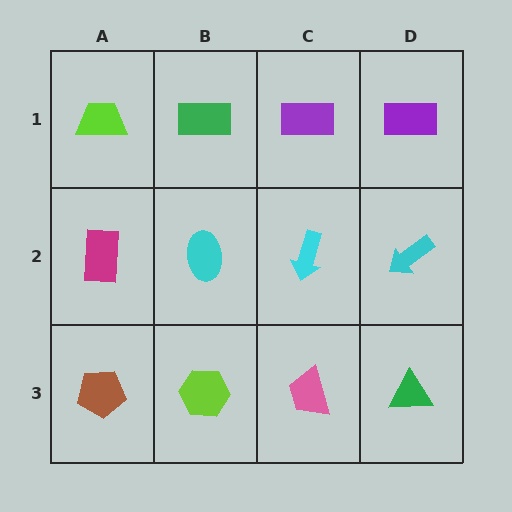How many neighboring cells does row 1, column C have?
3.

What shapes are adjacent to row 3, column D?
A cyan arrow (row 2, column D), a pink trapezoid (row 3, column C).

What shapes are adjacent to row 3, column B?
A cyan ellipse (row 2, column B), a brown pentagon (row 3, column A), a pink trapezoid (row 3, column C).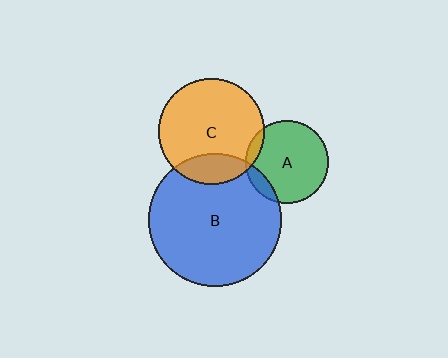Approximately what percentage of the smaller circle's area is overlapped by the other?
Approximately 10%.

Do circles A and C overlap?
Yes.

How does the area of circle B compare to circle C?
Approximately 1.6 times.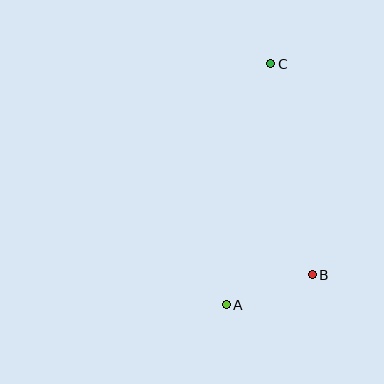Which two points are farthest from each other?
Points A and C are farthest from each other.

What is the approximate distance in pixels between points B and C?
The distance between B and C is approximately 215 pixels.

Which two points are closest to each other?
Points A and B are closest to each other.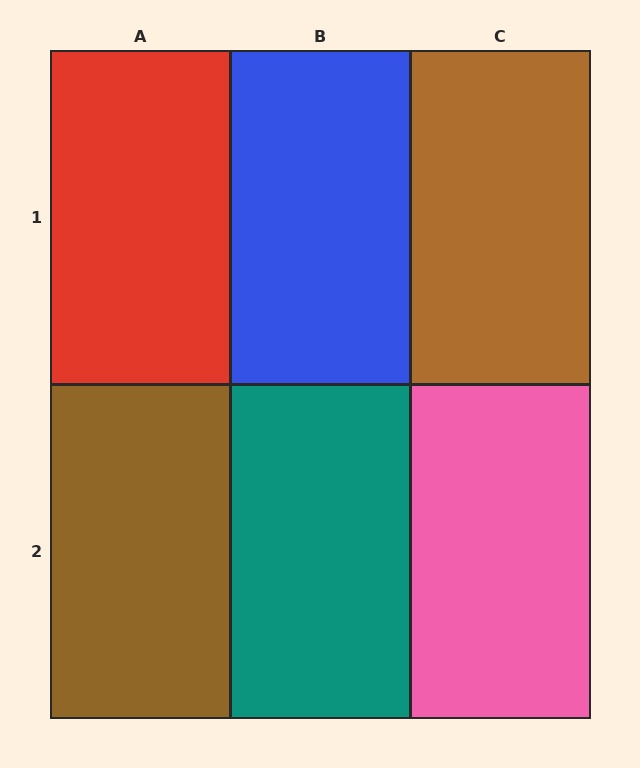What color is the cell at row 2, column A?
Brown.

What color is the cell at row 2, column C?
Pink.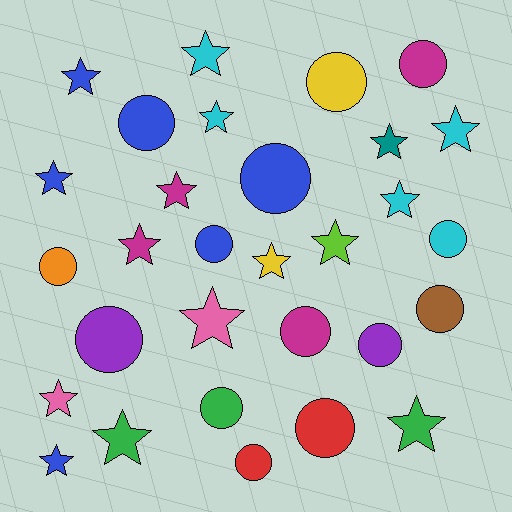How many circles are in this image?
There are 14 circles.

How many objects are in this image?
There are 30 objects.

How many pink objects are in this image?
There are 2 pink objects.